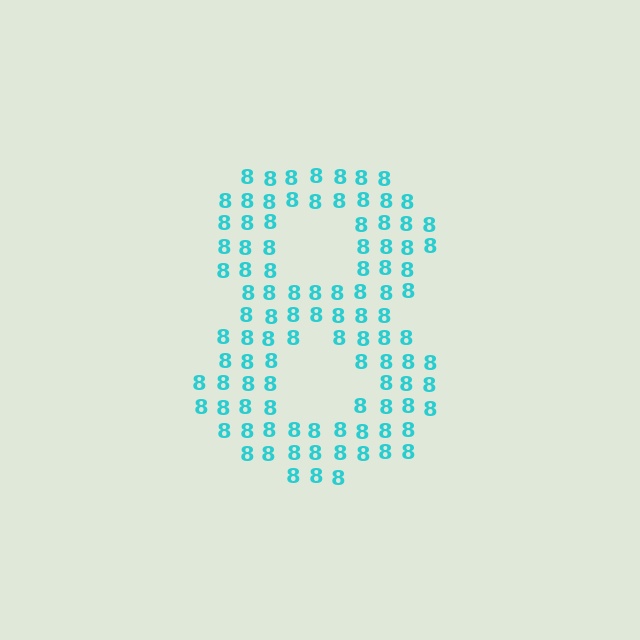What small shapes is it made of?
It is made of small digit 8's.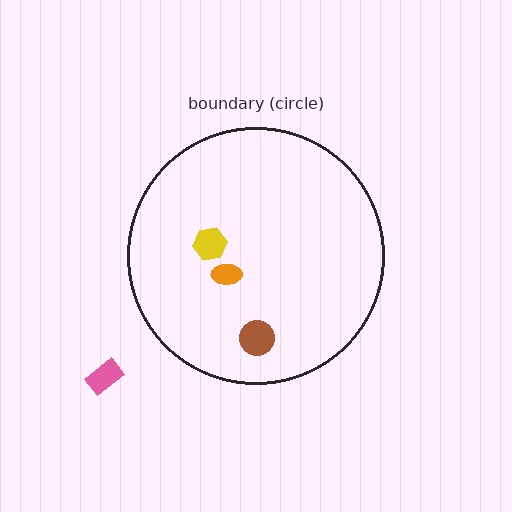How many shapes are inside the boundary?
3 inside, 1 outside.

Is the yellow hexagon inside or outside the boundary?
Inside.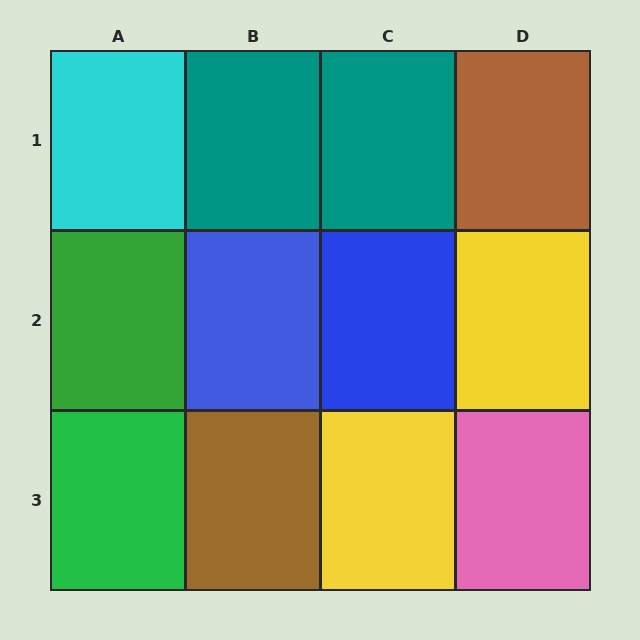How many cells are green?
2 cells are green.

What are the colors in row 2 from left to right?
Green, blue, blue, yellow.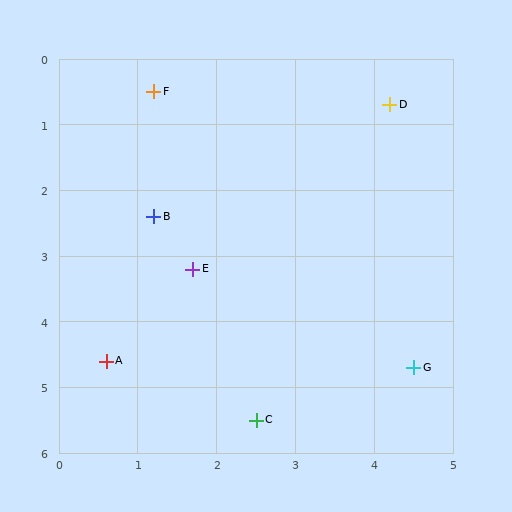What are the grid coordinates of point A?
Point A is at approximately (0.6, 4.6).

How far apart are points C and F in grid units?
Points C and F are about 5.2 grid units apart.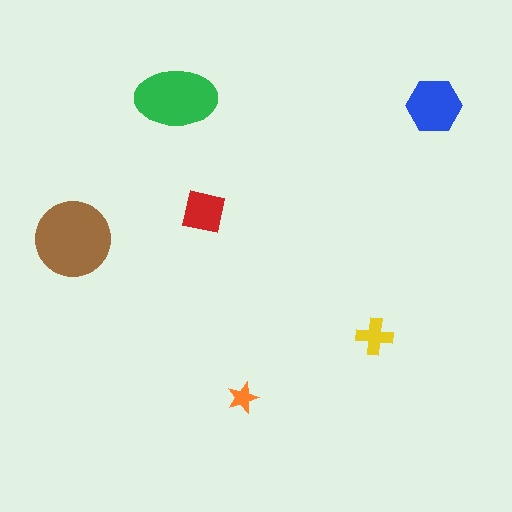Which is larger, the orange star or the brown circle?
The brown circle.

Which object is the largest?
The brown circle.